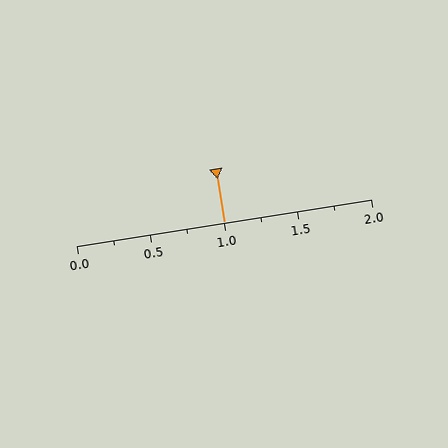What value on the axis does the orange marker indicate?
The marker indicates approximately 1.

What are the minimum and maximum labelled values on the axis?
The axis runs from 0.0 to 2.0.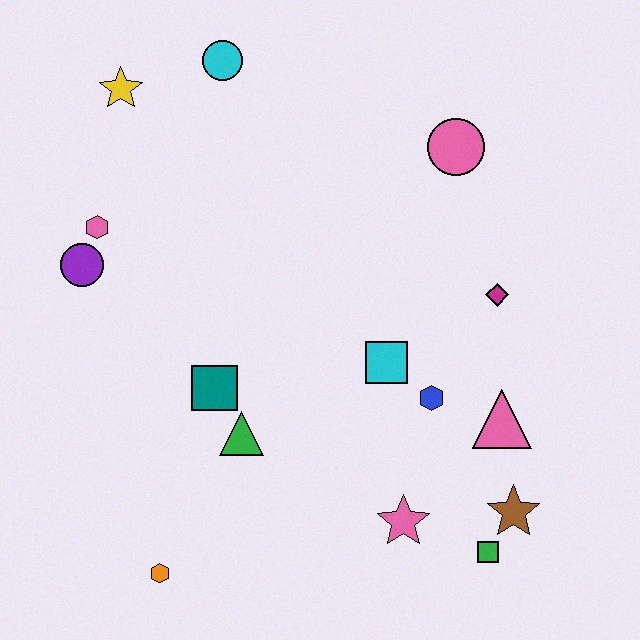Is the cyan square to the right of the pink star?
No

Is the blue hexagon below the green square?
No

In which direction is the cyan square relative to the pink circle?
The cyan square is below the pink circle.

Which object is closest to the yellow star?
The cyan circle is closest to the yellow star.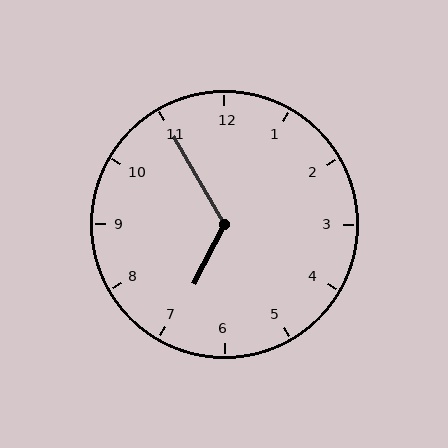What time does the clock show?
6:55.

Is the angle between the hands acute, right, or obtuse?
It is obtuse.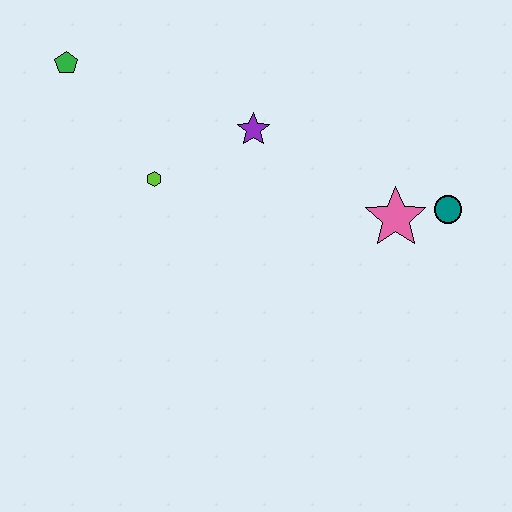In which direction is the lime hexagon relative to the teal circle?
The lime hexagon is to the left of the teal circle.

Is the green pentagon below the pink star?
No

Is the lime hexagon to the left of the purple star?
Yes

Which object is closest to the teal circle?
The pink star is closest to the teal circle.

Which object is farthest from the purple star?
The teal circle is farthest from the purple star.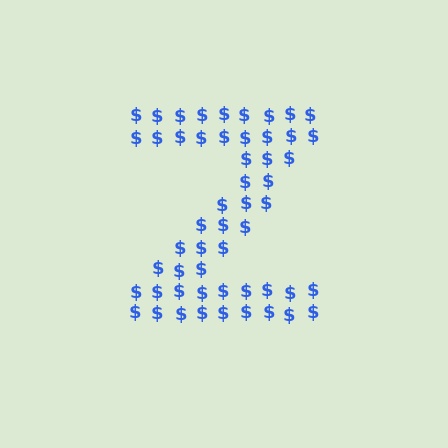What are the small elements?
The small elements are dollar signs.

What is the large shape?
The large shape is the letter Z.